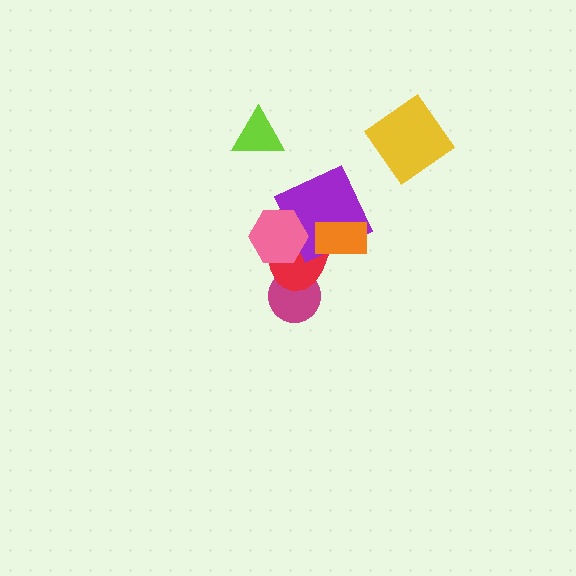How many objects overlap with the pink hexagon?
2 objects overlap with the pink hexagon.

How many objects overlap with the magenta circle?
1 object overlaps with the magenta circle.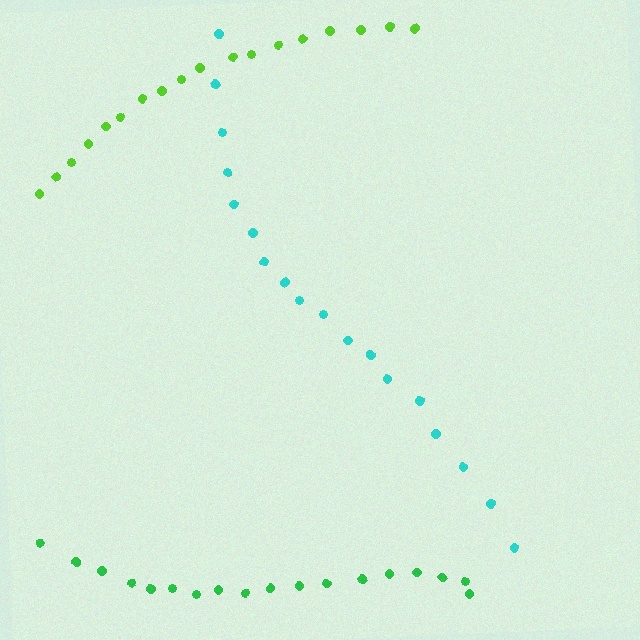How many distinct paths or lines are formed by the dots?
There are 3 distinct paths.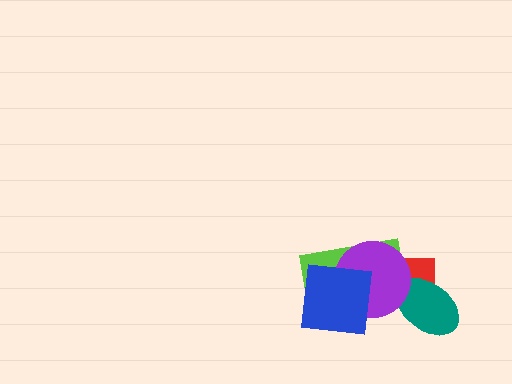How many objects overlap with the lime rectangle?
3 objects overlap with the lime rectangle.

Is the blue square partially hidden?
No, no other shape covers it.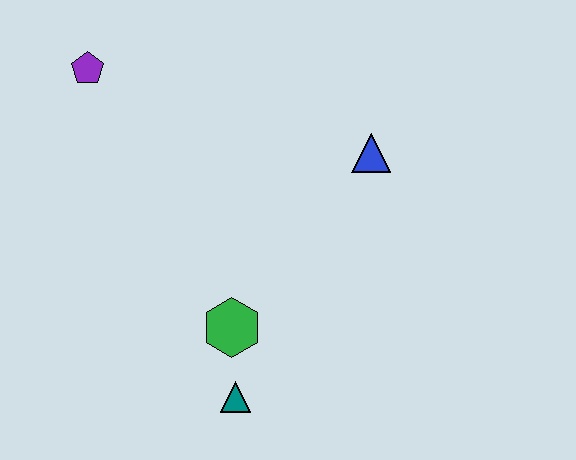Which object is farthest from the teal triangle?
The purple pentagon is farthest from the teal triangle.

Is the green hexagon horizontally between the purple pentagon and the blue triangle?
Yes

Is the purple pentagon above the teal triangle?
Yes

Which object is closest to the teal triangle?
The green hexagon is closest to the teal triangle.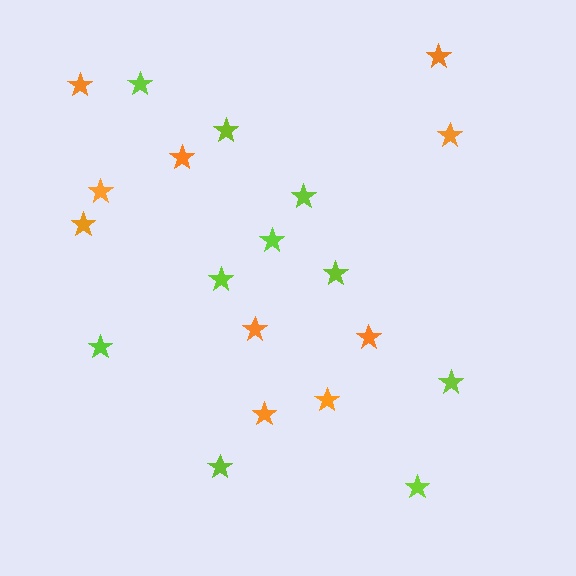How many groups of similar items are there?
There are 2 groups: one group of orange stars (10) and one group of lime stars (10).